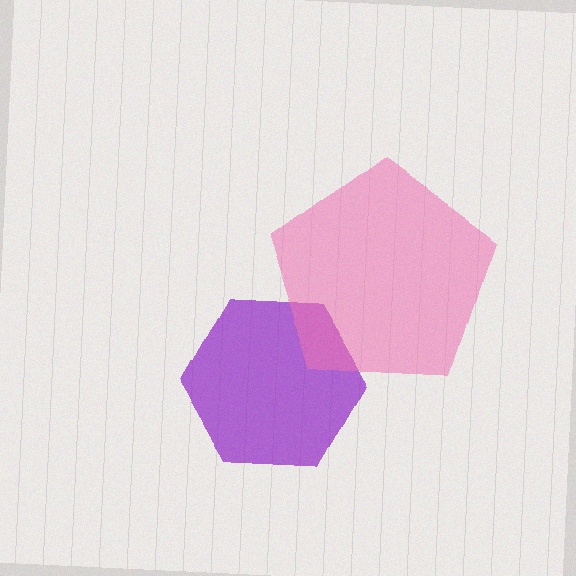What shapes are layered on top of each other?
The layered shapes are: a purple hexagon, a pink pentagon.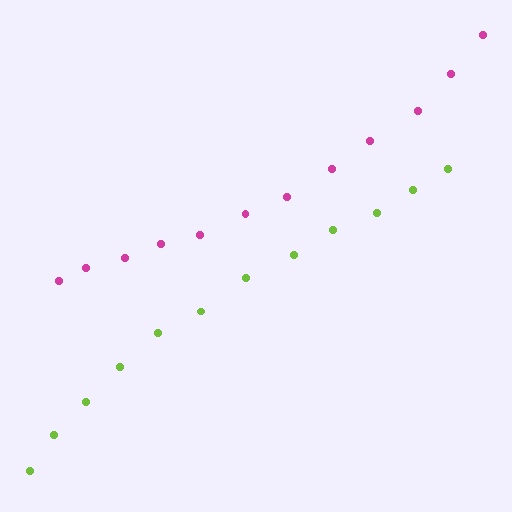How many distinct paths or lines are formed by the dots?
There are 2 distinct paths.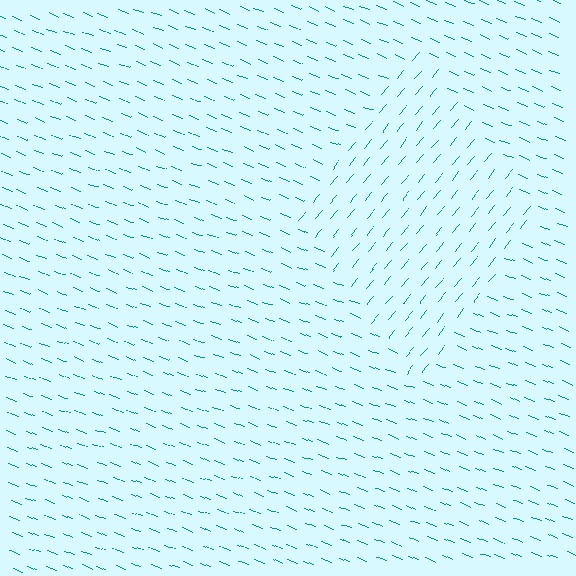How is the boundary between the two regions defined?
The boundary is defined purely by a change in line orientation (approximately 72 degrees difference). All lines are the same color and thickness.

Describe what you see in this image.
The image is filled with small teal line segments. A diamond region in the image has lines oriented differently from the surrounding lines, creating a visible texture boundary.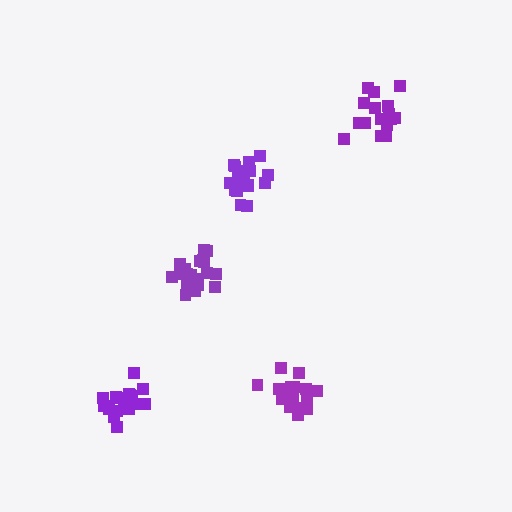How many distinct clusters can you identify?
There are 5 distinct clusters.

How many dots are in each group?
Group 1: 18 dots, Group 2: 20 dots, Group 3: 20 dots, Group 4: 19 dots, Group 5: 16 dots (93 total).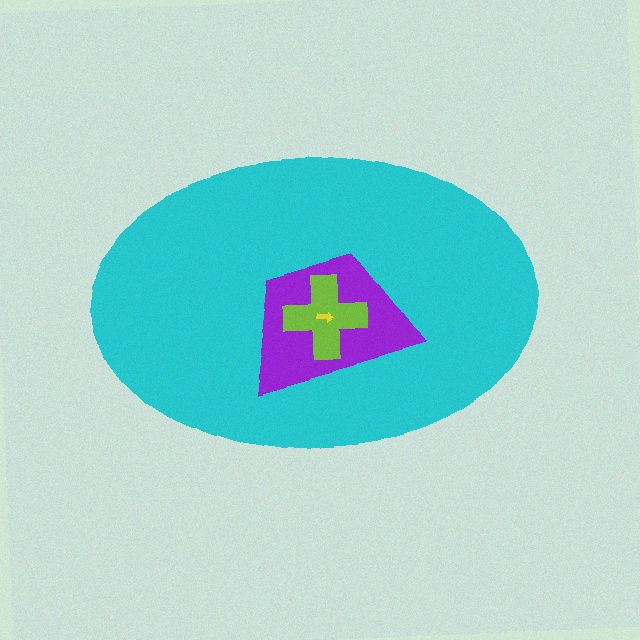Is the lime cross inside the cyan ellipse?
Yes.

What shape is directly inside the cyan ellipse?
The purple trapezoid.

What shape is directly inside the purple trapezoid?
The lime cross.